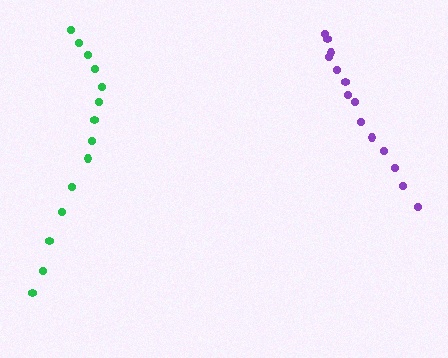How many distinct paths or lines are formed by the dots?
There are 2 distinct paths.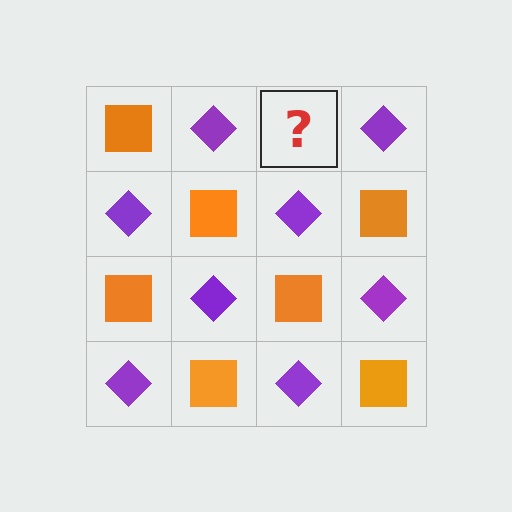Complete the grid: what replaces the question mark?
The question mark should be replaced with an orange square.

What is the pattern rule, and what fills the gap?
The rule is that it alternates orange square and purple diamond in a checkerboard pattern. The gap should be filled with an orange square.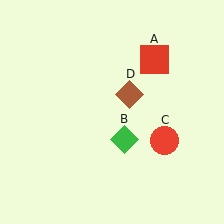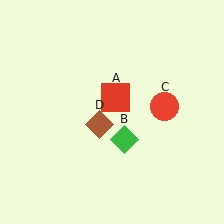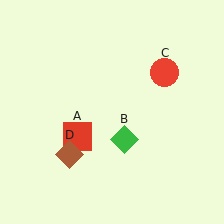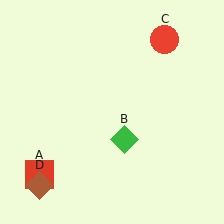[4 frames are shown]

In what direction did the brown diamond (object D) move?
The brown diamond (object D) moved down and to the left.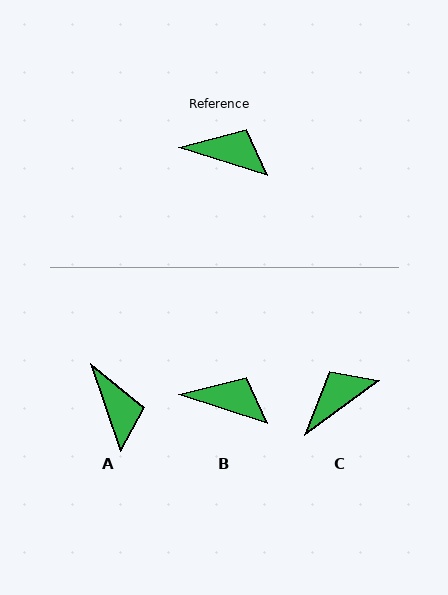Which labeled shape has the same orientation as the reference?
B.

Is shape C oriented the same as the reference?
No, it is off by about 54 degrees.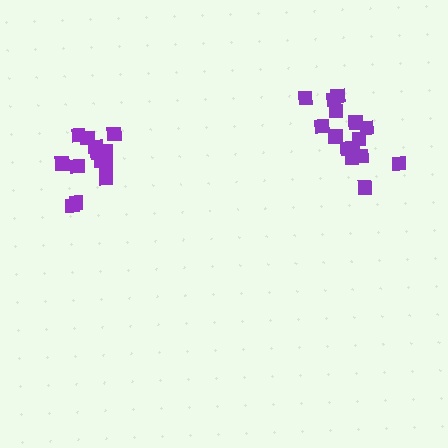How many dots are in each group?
Group 1: 15 dots, Group 2: 13 dots (28 total).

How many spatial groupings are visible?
There are 2 spatial groupings.